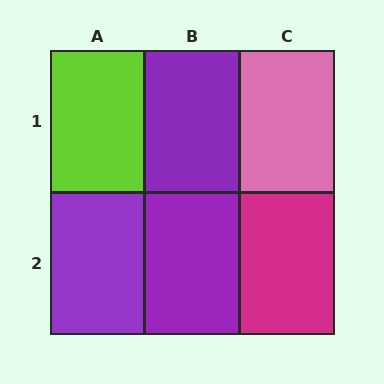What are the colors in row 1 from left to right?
Lime, purple, pink.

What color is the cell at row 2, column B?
Purple.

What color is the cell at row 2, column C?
Magenta.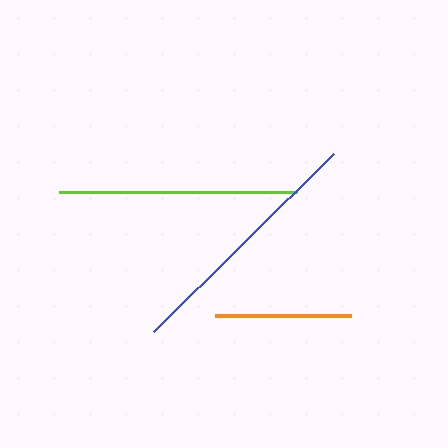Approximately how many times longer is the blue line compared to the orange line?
The blue line is approximately 1.9 times the length of the orange line.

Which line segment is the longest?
The blue line is the longest at approximately 254 pixels.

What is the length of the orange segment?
The orange segment is approximately 136 pixels long.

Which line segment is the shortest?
The orange line is the shortest at approximately 136 pixels.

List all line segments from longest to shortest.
From longest to shortest: blue, lime, orange.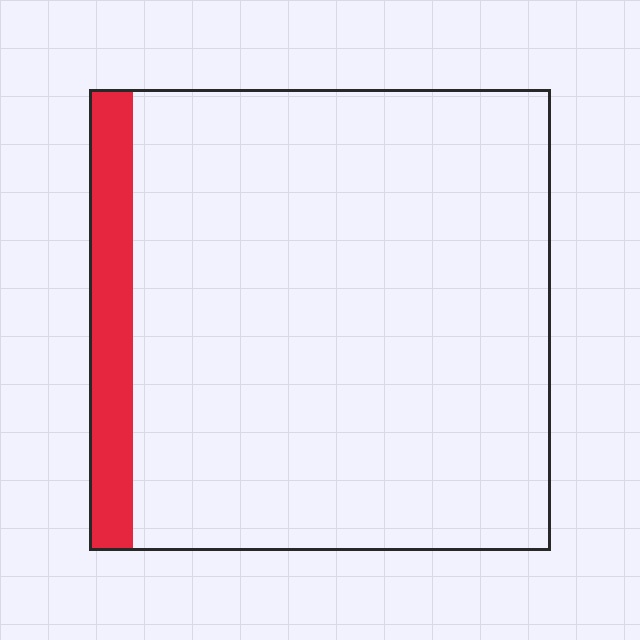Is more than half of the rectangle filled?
No.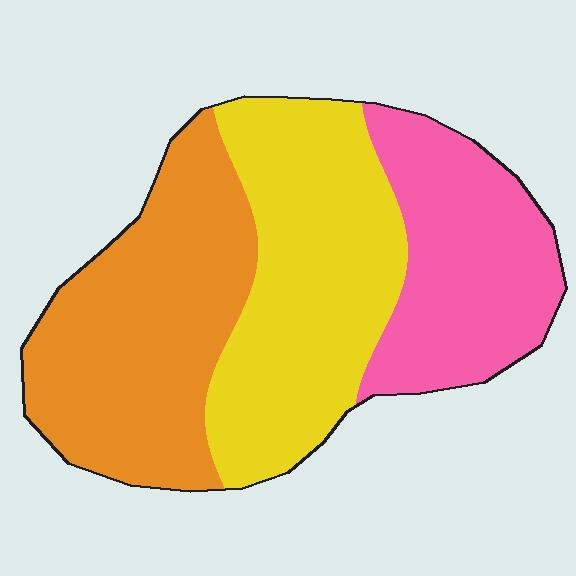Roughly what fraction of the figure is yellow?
Yellow covers 37% of the figure.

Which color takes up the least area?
Pink, at roughly 25%.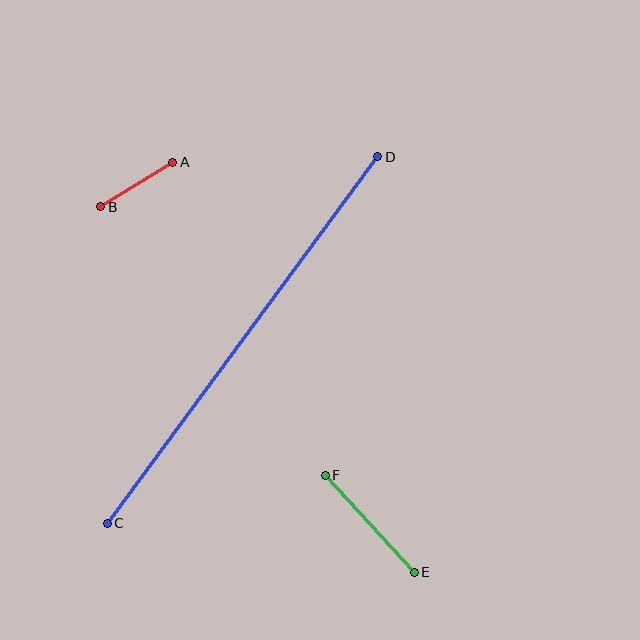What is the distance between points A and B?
The distance is approximately 85 pixels.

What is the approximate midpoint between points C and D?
The midpoint is at approximately (242, 340) pixels.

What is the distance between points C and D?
The distance is approximately 456 pixels.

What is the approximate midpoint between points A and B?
The midpoint is at approximately (137, 184) pixels.